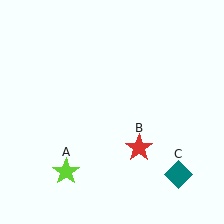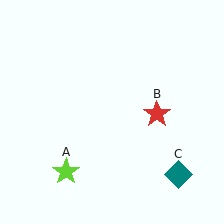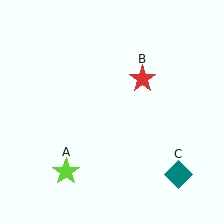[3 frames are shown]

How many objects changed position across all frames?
1 object changed position: red star (object B).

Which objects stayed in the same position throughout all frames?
Lime star (object A) and teal diamond (object C) remained stationary.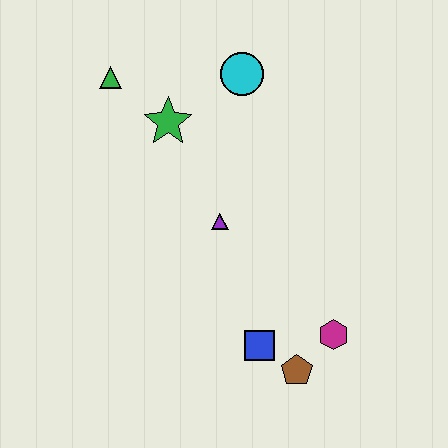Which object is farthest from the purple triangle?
The green triangle is farthest from the purple triangle.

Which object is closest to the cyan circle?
The green star is closest to the cyan circle.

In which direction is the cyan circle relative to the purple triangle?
The cyan circle is above the purple triangle.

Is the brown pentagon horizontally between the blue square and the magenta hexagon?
Yes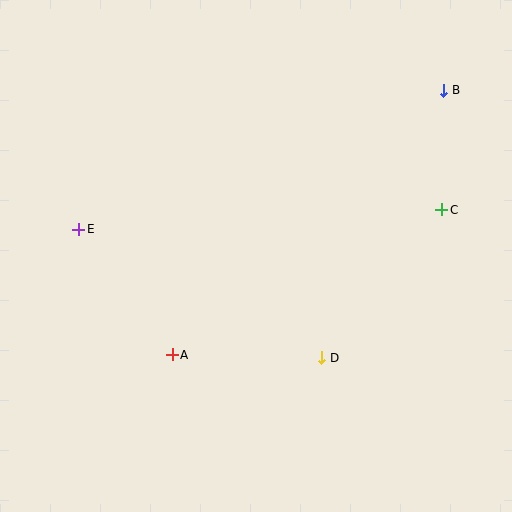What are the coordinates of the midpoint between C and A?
The midpoint between C and A is at (307, 282).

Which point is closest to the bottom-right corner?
Point D is closest to the bottom-right corner.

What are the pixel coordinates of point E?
Point E is at (79, 229).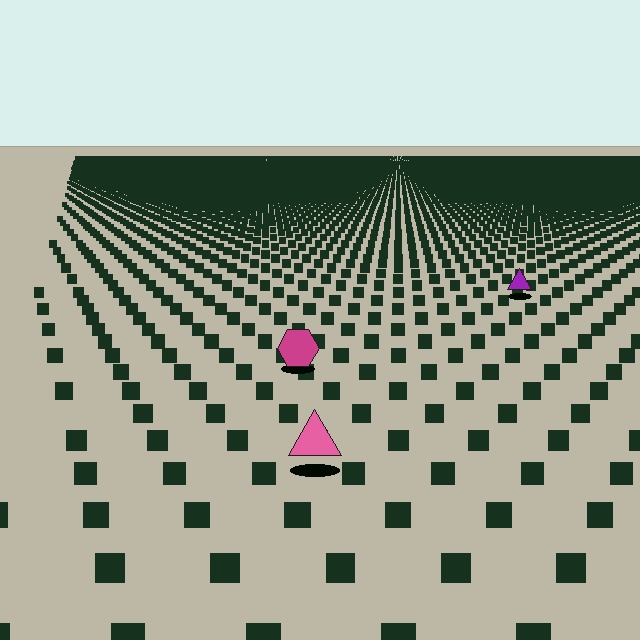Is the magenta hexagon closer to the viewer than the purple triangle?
Yes. The magenta hexagon is closer — you can tell from the texture gradient: the ground texture is coarser near it.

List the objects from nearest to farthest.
From nearest to farthest: the pink triangle, the magenta hexagon, the purple triangle.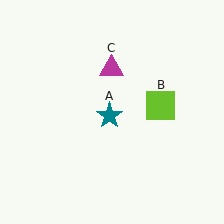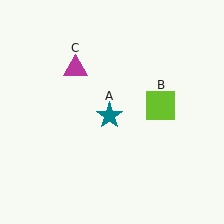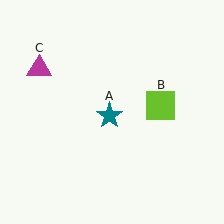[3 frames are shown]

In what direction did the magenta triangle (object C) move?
The magenta triangle (object C) moved left.